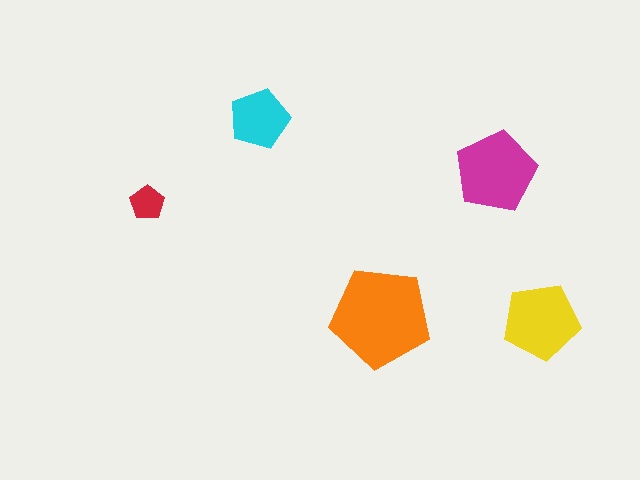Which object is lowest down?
The yellow pentagon is bottommost.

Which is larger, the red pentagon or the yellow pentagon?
The yellow one.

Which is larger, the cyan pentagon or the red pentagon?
The cyan one.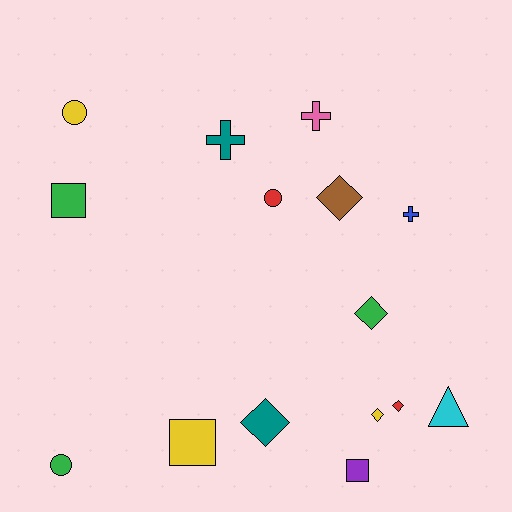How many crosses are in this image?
There are 3 crosses.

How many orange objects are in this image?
There are no orange objects.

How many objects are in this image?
There are 15 objects.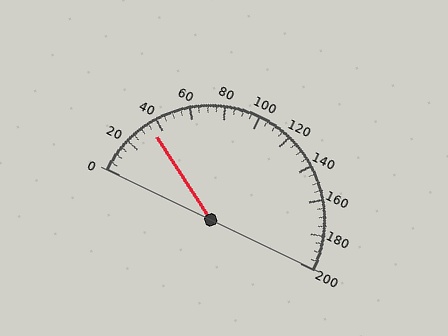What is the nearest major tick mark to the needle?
The nearest major tick mark is 40.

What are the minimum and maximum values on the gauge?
The gauge ranges from 0 to 200.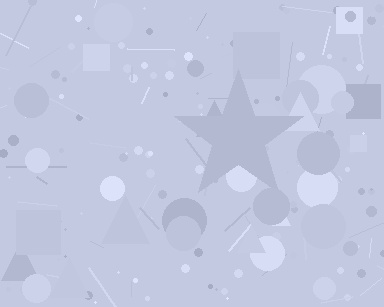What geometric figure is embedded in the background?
A star is embedded in the background.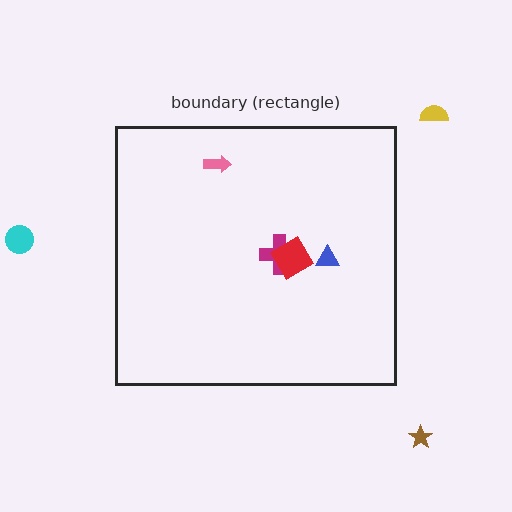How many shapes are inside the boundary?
4 inside, 3 outside.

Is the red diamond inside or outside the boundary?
Inside.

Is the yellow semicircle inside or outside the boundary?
Outside.